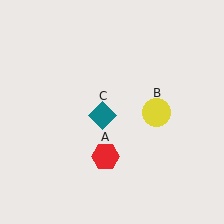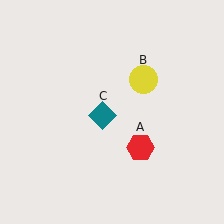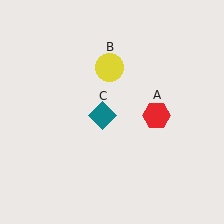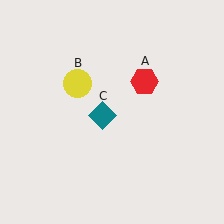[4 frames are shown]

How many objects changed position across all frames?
2 objects changed position: red hexagon (object A), yellow circle (object B).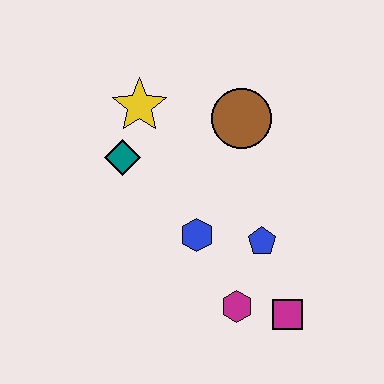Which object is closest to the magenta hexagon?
The magenta square is closest to the magenta hexagon.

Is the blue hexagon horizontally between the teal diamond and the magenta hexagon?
Yes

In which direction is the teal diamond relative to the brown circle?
The teal diamond is to the left of the brown circle.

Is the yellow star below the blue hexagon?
No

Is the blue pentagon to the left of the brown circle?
No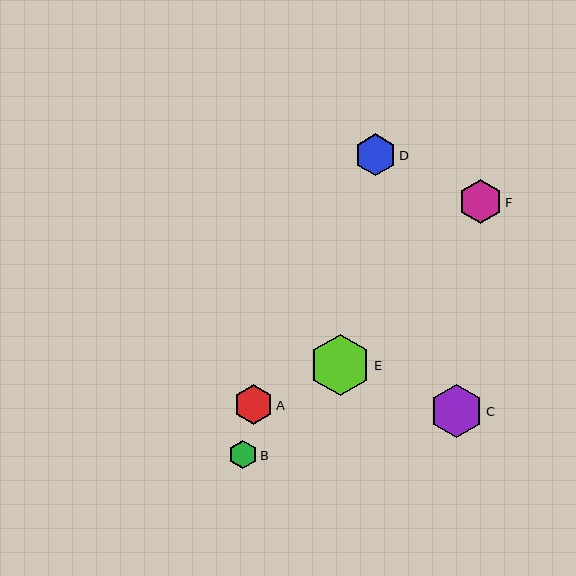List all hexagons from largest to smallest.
From largest to smallest: E, C, F, D, A, B.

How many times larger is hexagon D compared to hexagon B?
Hexagon D is approximately 1.5 times the size of hexagon B.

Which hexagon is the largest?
Hexagon E is the largest with a size of approximately 61 pixels.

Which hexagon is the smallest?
Hexagon B is the smallest with a size of approximately 28 pixels.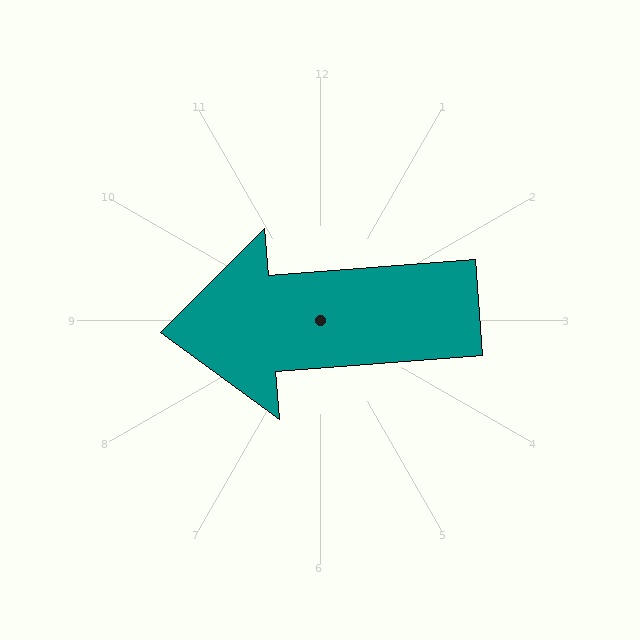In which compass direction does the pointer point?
West.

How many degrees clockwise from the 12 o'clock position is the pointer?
Approximately 266 degrees.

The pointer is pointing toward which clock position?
Roughly 9 o'clock.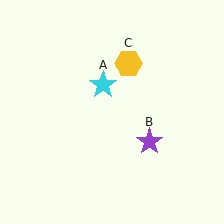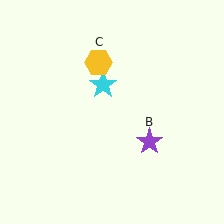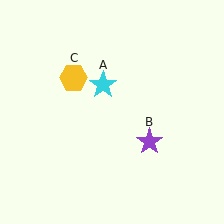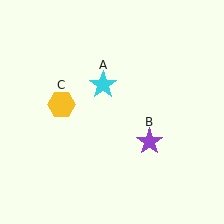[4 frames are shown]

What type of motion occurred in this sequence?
The yellow hexagon (object C) rotated counterclockwise around the center of the scene.